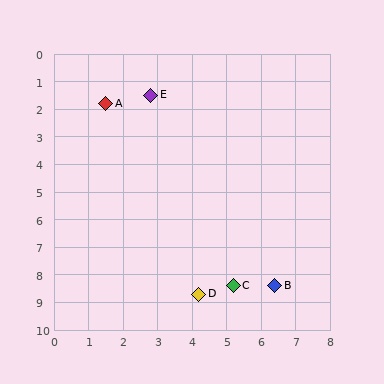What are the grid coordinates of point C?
Point C is at approximately (5.2, 8.4).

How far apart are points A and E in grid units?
Points A and E are about 1.3 grid units apart.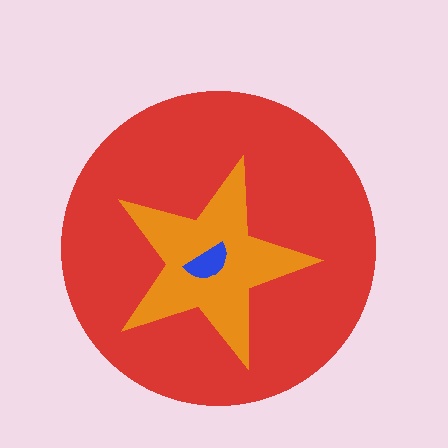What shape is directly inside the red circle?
The orange star.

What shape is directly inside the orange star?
The blue semicircle.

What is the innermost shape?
The blue semicircle.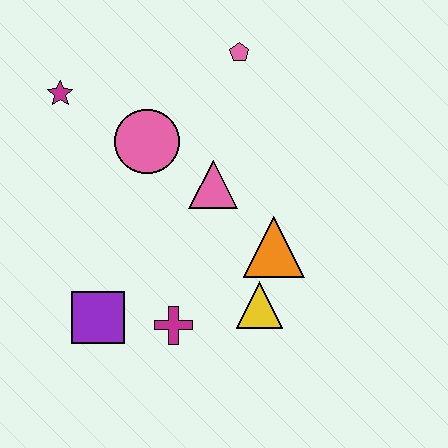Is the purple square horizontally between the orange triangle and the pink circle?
No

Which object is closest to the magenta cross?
The purple square is closest to the magenta cross.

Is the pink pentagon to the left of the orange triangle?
Yes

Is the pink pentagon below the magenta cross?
No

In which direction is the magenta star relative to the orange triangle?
The magenta star is to the left of the orange triangle.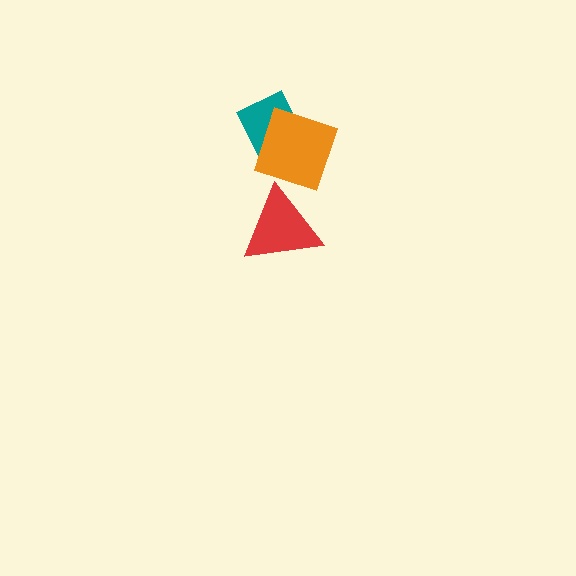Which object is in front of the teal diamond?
The orange square is in front of the teal diamond.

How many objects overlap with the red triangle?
0 objects overlap with the red triangle.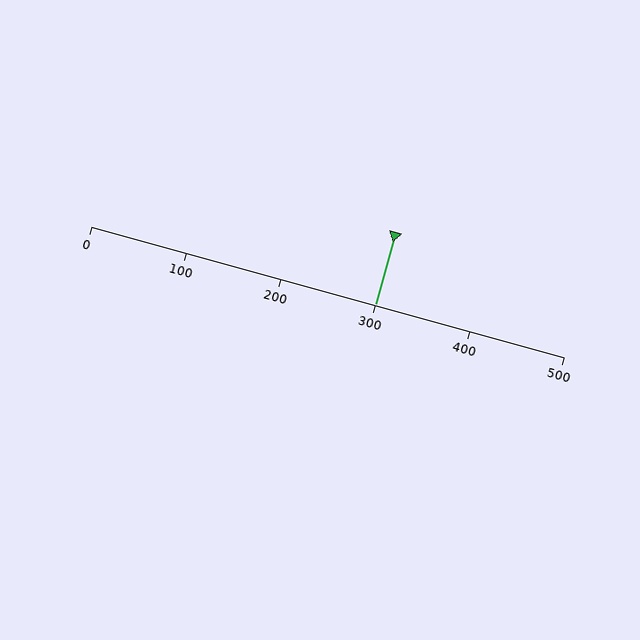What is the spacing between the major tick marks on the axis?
The major ticks are spaced 100 apart.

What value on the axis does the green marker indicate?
The marker indicates approximately 300.